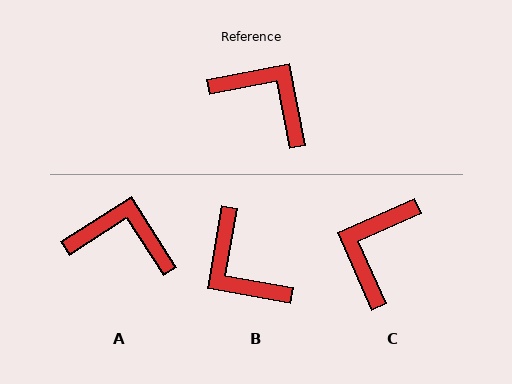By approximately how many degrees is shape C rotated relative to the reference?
Approximately 103 degrees counter-clockwise.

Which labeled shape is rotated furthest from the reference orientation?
B, about 160 degrees away.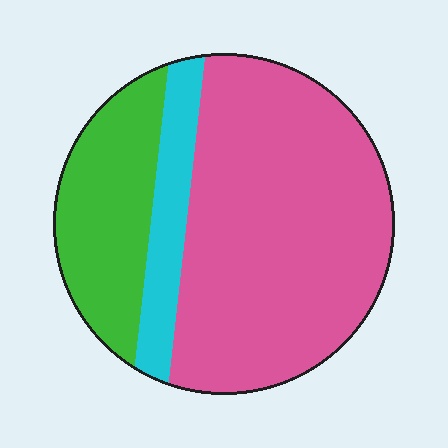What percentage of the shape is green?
Green takes up about one quarter (1/4) of the shape.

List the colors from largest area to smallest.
From largest to smallest: pink, green, cyan.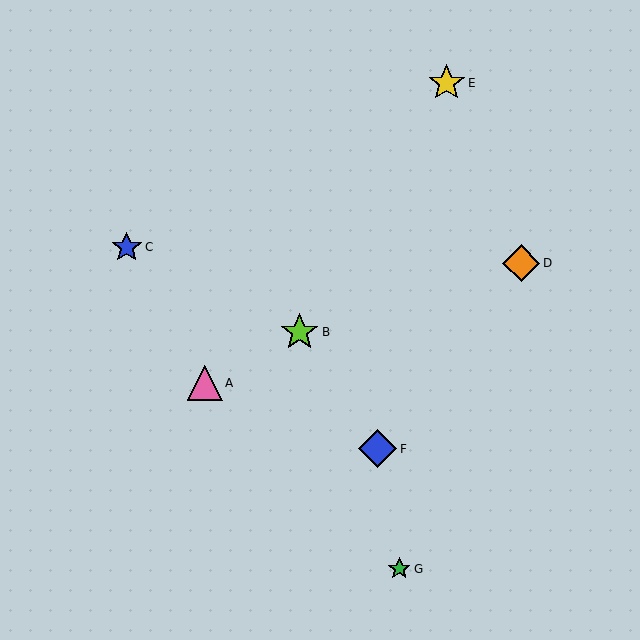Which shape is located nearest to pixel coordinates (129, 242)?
The blue star (labeled C) at (127, 247) is nearest to that location.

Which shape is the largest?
The blue diamond (labeled F) is the largest.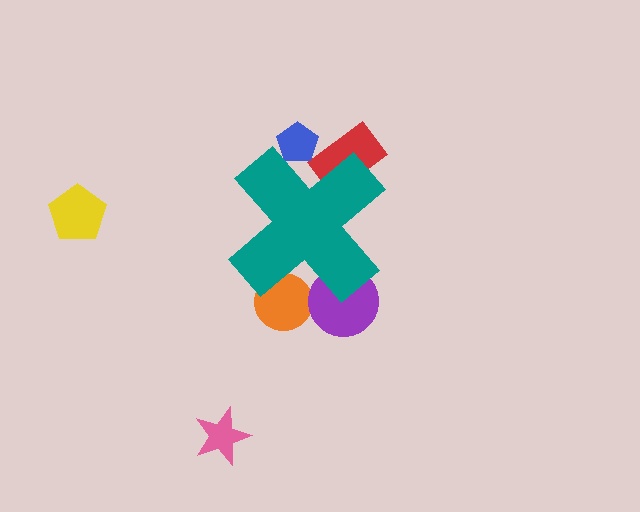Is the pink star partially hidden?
No, the pink star is fully visible.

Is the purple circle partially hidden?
Yes, the purple circle is partially hidden behind the teal cross.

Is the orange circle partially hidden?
Yes, the orange circle is partially hidden behind the teal cross.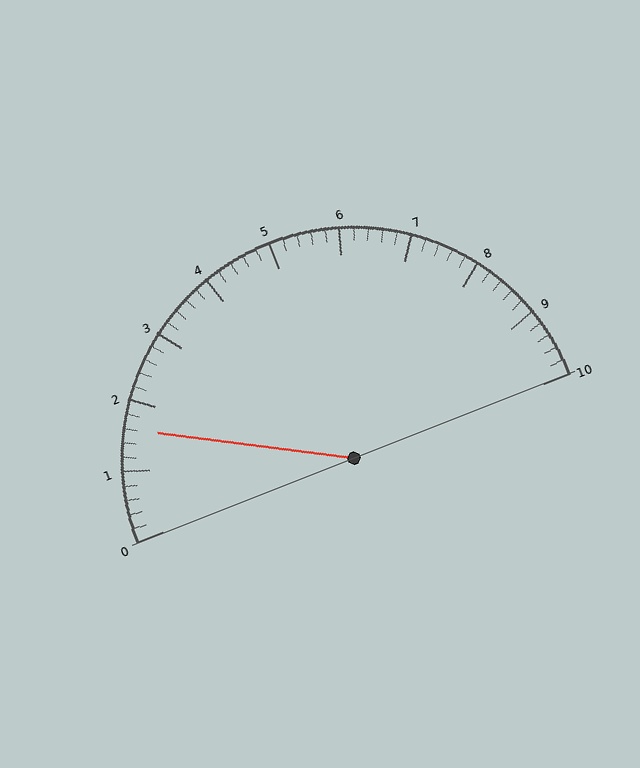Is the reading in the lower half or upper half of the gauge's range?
The reading is in the lower half of the range (0 to 10).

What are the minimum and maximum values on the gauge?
The gauge ranges from 0 to 10.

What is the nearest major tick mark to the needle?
The nearest major tick mark is 2.